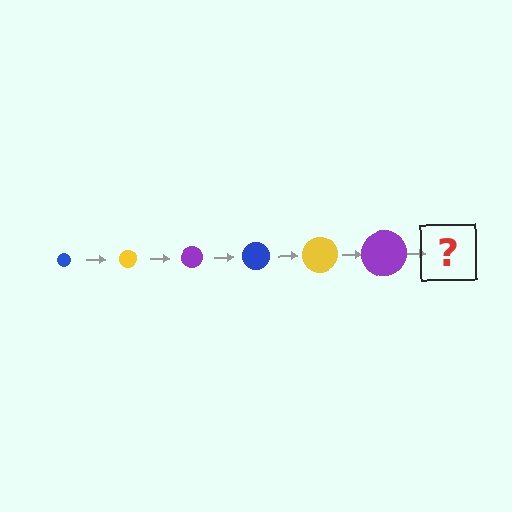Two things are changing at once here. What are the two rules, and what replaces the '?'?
The two rules are that the circle grows larger each step and the color cycles through blue, yellow, and purple. The '?' should be a blue circle, larger than the previous one.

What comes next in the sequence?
The next element should be a blue circle, larger than the previous one.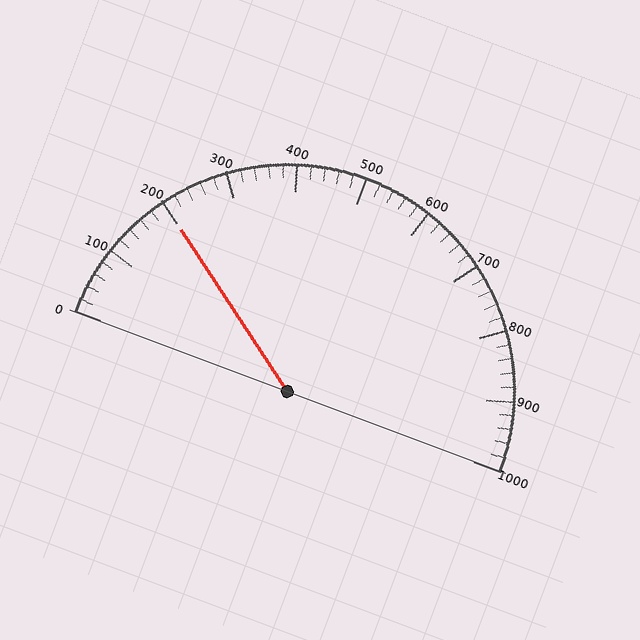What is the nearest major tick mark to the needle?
The nearest major tick mark is 200.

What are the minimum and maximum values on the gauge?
The gauge ranges from 0 to 1000.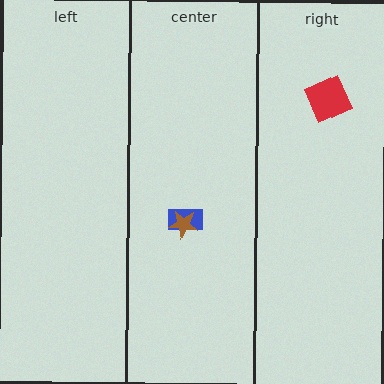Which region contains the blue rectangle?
The center region.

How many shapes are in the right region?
1.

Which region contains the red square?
The right region.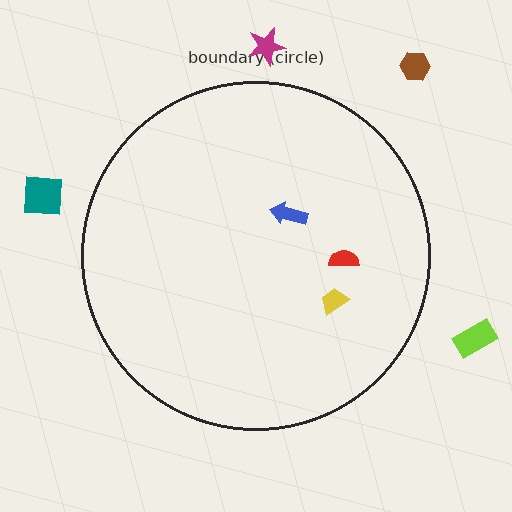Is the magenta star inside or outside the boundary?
Outside.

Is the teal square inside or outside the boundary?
Outside.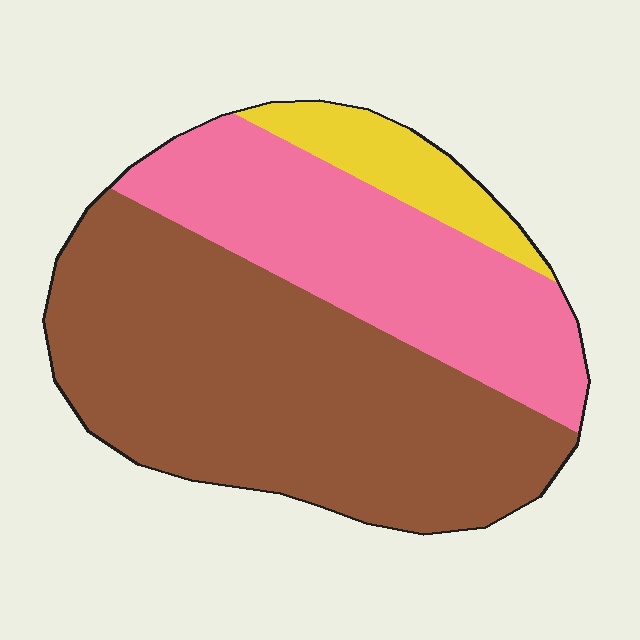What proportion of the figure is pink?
Pink takes up between a sixth and a third of the figure.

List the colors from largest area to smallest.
From largest to smallest: brown, pink, yellow.